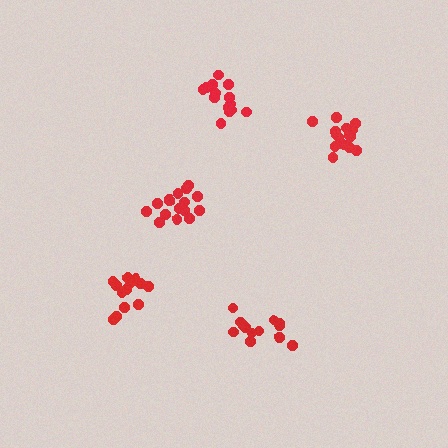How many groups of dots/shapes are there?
There are 5 groups.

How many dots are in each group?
Group 1: 14 dots, Group 2: 16 dots, Group 3: 13 dots, Group 4: 13 dots, Group 5: 16 dots (72 total).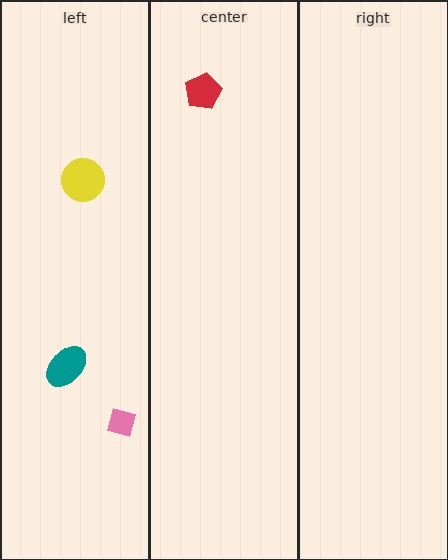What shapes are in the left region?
The pink square, the yellow circle, the teal ellipse.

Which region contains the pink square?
The left region.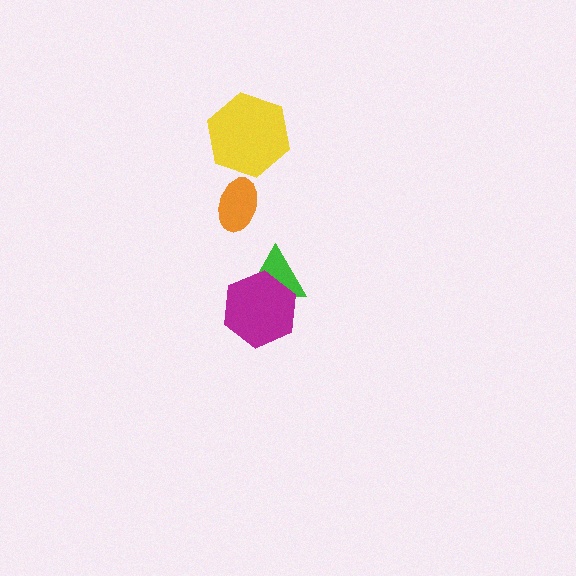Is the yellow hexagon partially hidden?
No, no other shape covers it.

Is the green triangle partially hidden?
Yes, it is partially covered by another shape.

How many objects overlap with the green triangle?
1 object overlaps with the green triangle.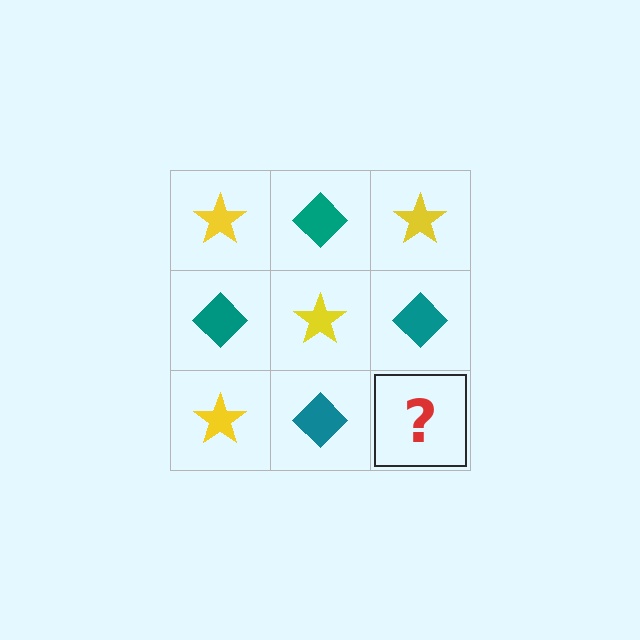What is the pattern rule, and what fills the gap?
The rule is that it alternates yellow star and teal diamond in a checkerboard pattern. The gap should be filled with a yellow star.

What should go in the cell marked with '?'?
The missing cell should contain a yellow star.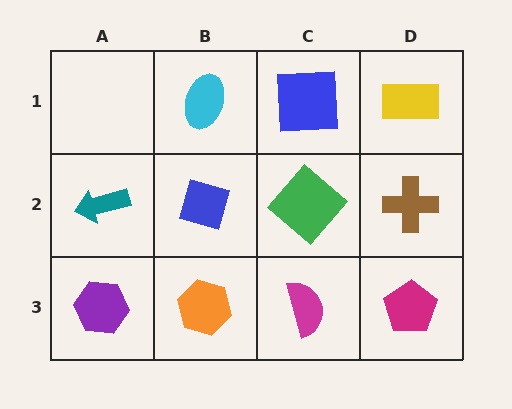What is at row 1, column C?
A blue square.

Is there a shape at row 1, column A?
No, that cell is empty.